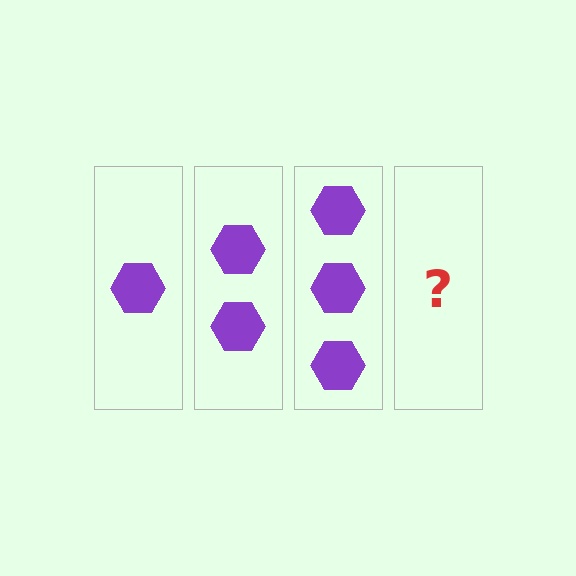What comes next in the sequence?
The next element should be 4 hexagons.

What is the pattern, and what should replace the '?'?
The pattern is that each step adds one more hexagon. The '?' should be 4 hexagons.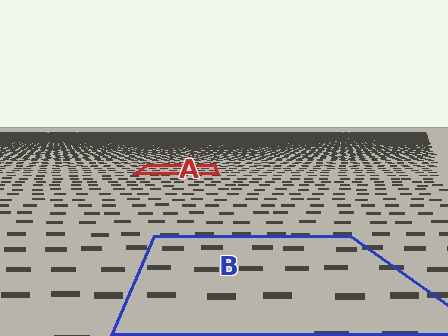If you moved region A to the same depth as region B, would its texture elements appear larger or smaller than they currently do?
They would appear larger. At a closer depth, the same texture elements are projected at a bigger on-screen size.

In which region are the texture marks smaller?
The texture marks are smaller in region A, because it is farther away.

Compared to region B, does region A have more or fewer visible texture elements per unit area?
Region A has more texture elements per unit area — they are packed more densely because it is farther away.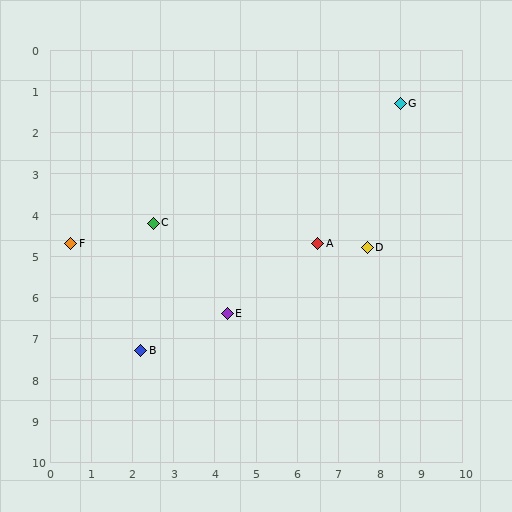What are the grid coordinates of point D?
Point D is at approximately (7.7, 4.8).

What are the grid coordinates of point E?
Point E is at approximately (4.3, 6.4).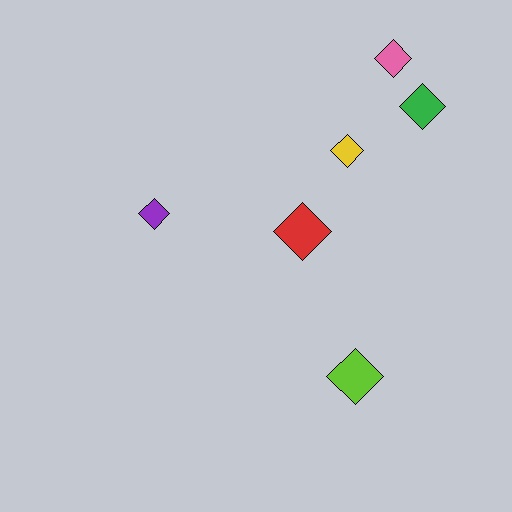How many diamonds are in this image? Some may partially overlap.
There are 6 diamonds.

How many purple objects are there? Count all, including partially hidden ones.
There is 1 purple object.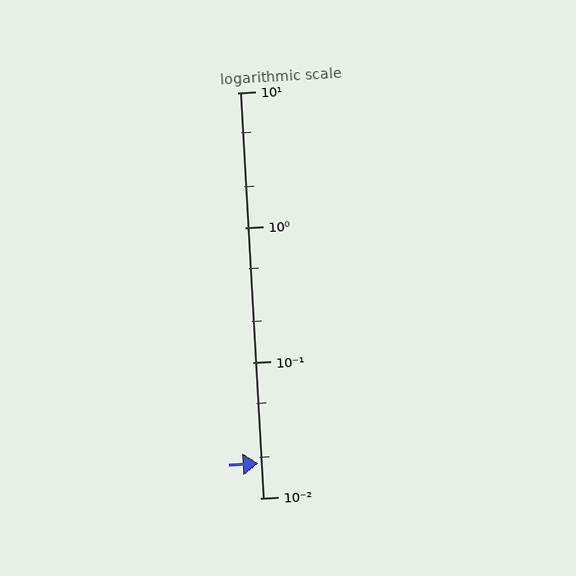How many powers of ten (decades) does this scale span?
The scale spans 3 decades, from 0.01 to 10.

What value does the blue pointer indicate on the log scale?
The pointer indicates approximately 0.018.